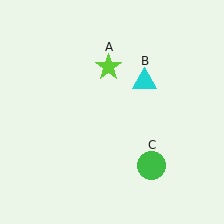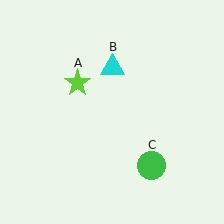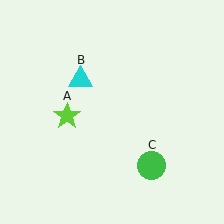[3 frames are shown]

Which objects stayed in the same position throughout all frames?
Green circle (object C) remained stationary.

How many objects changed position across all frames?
2 objects changed position: lime star (object A), cyan triangle (object B).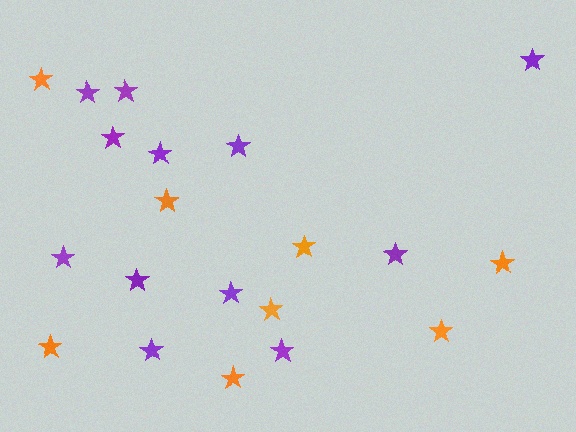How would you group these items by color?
There are 2 groups: one group of orange stars (8) and one group of purple stars (12).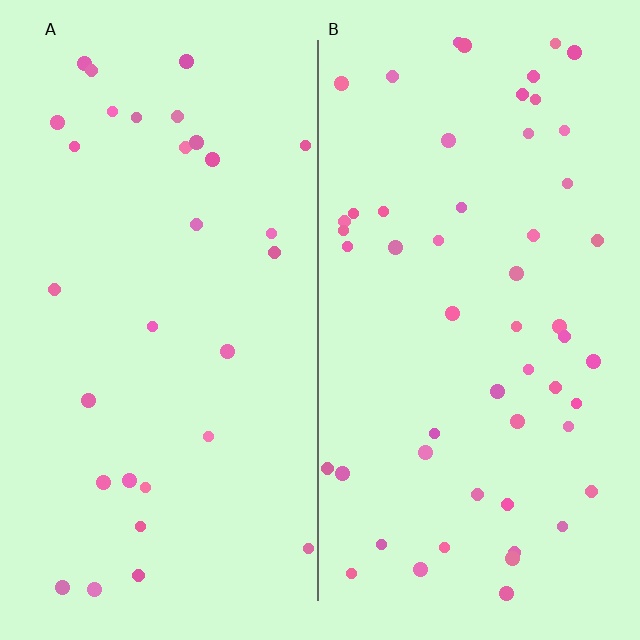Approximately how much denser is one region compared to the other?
Approximately 1.8× — region B over region A.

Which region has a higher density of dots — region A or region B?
B (the right).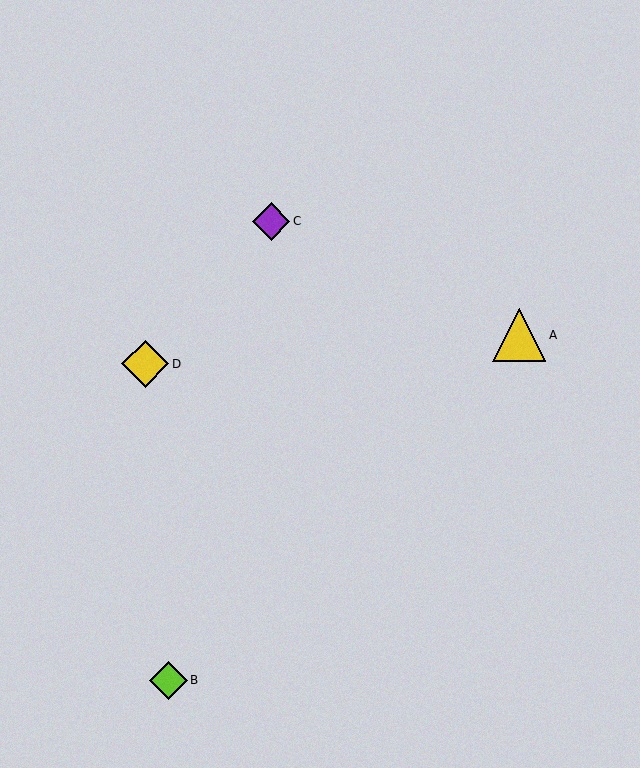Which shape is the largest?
The yellow triangle (labeled A) is the largest.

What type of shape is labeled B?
Shape B is a lime diamond.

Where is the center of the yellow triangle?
The center of the yellow triangle is at (519, 335).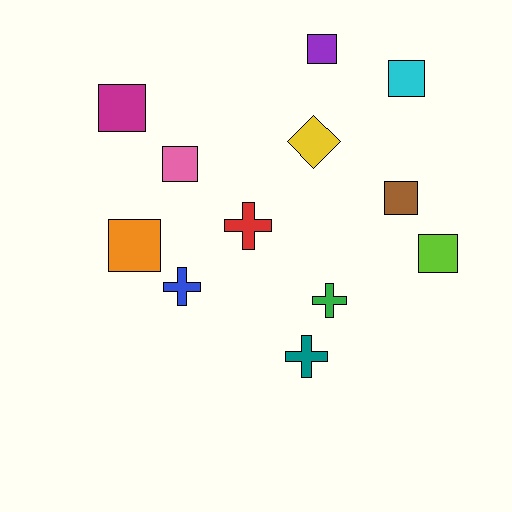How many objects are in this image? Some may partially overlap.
There are 12 objects.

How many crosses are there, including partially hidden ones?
There are 4 crosses.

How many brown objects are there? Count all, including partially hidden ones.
There is 1 brown object.